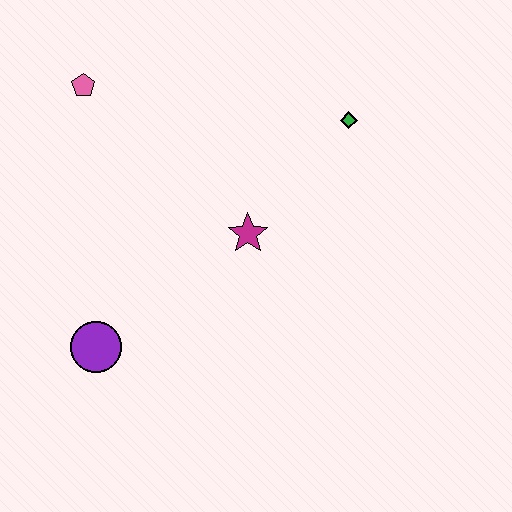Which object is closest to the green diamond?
The magenta star is closest to the green diamond.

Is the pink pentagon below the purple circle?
No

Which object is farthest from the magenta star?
The pink pentagon is farthest from the magenta star.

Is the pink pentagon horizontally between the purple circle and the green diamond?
No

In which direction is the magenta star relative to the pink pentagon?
The magenta star is to the right of the pink pentagon.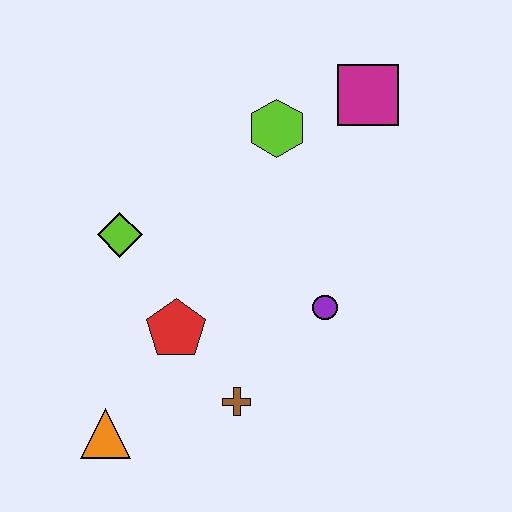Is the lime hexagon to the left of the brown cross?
No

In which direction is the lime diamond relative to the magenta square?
The lime diamond is to the left of the magenta square.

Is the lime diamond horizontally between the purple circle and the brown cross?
No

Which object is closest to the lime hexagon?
The magenta square is closest to the lime hexagon.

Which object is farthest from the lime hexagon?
The orange triangle is farthest from the lime hexagon.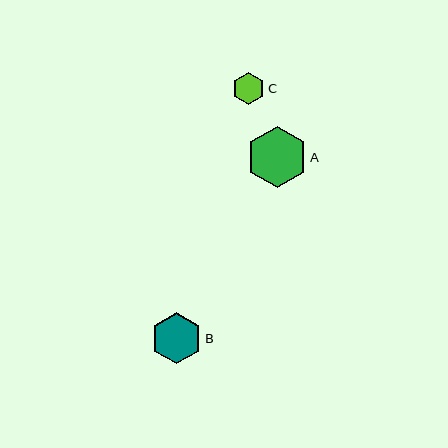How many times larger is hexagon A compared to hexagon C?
Hexagon A is approximately 1.9 times the size of hexagon C.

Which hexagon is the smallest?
Hexagon C is the smallest with a size of approximately 32 pixels.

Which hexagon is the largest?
Hexagon A is the largest with a size of approximately 61 pixels.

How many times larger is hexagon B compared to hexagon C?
Hexagon B is approximately 1.6 times the size of hexagon C.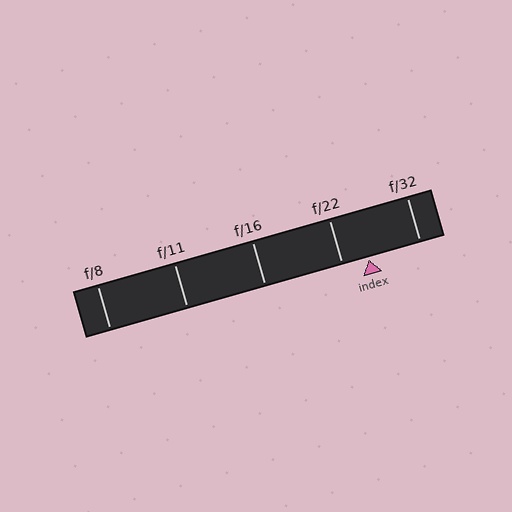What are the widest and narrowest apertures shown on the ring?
The widest aperture shown is f/8 and the narrowest is f/32.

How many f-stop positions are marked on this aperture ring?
There are 5 f-stop positions marked.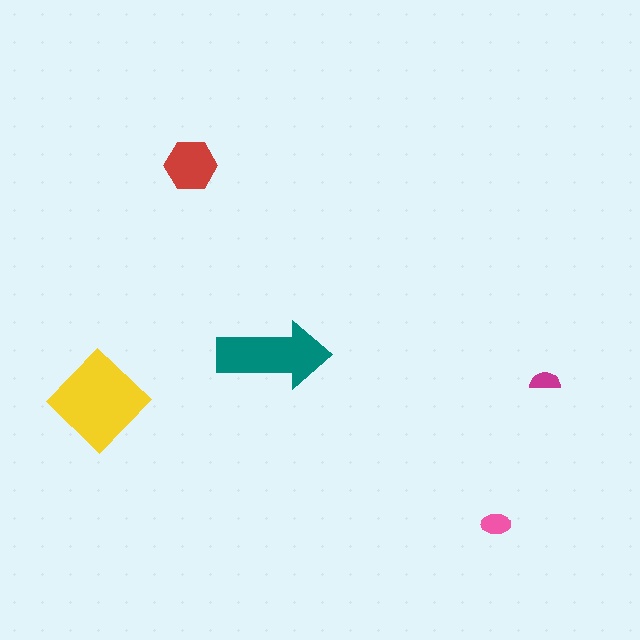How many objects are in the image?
There are 5 objects in the image.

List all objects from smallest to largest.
The magenta semicircle, the pink ellipse, the red hexagon, the teal arrow, the yellow diamond.